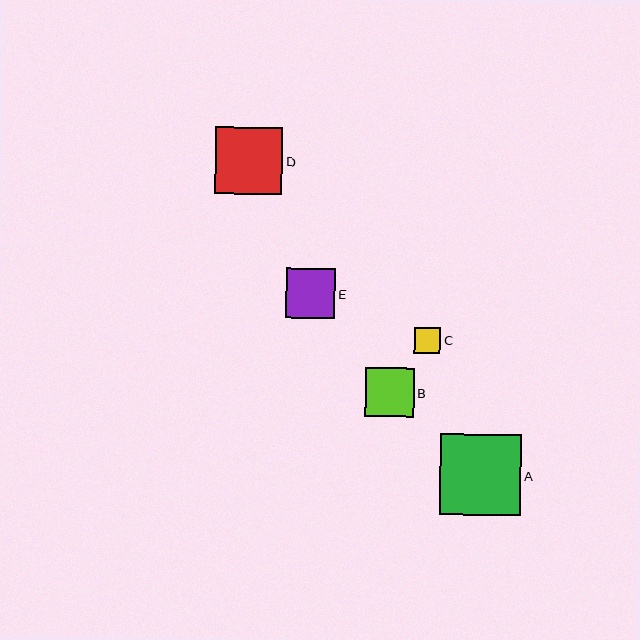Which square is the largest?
Square A is the largest with a size of approximately 81 pixels.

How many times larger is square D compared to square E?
Square D is approximately 1.3 times the size of square E.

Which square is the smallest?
Square C is the smallest with a size of approximately 26 pixels.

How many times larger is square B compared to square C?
Square B is approximately 1.8 times the size of square C.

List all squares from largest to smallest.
From largest to smallest: A, D, E, B, C.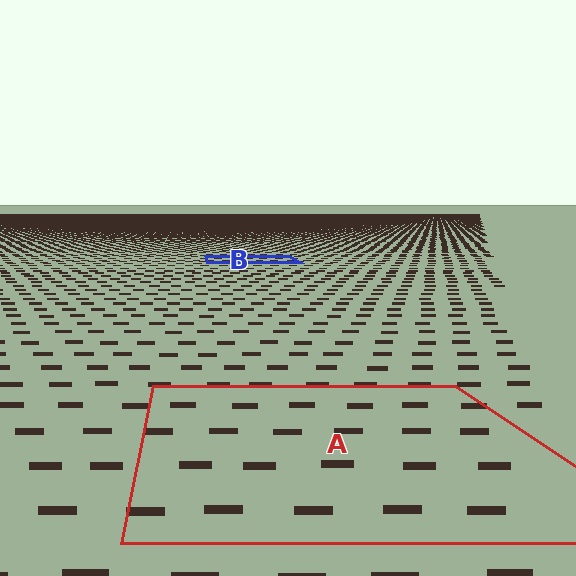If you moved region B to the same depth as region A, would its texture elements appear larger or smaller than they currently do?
They would appear larger. At a closer depth, the same texture elements are projected at a bigger on-screen size.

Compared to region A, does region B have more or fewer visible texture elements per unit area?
Region B has more texture elements per unit area — they are packed more densely because it is farther away.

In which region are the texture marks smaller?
The texture marks are smaller in region B, because it is farther away.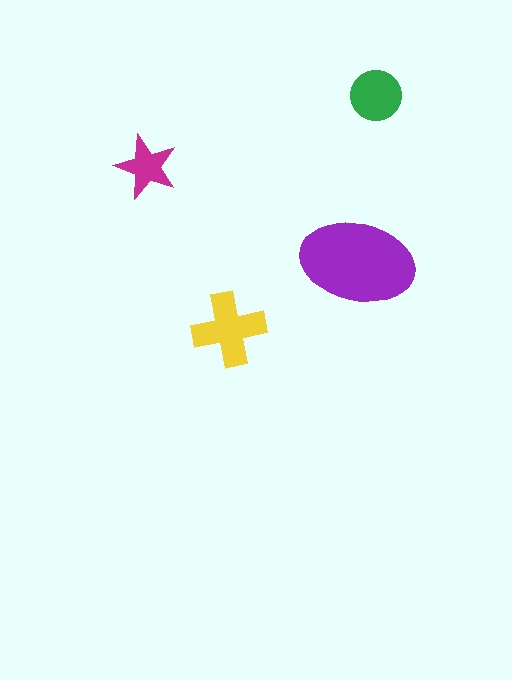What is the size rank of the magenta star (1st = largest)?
4th.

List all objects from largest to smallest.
The purple ellipse, the yellow cross, the green circle, the magenta star.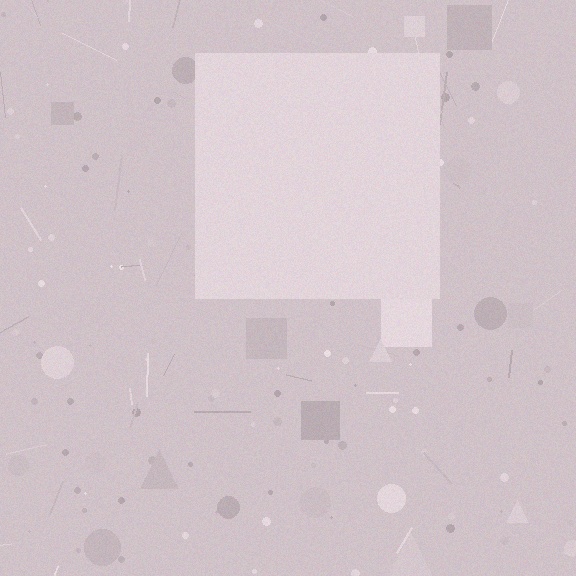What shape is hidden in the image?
A square is hidden in the image.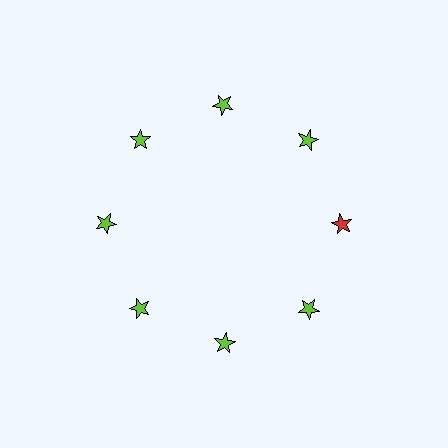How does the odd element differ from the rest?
It has a different color: red instead of lime.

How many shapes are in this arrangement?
There are 8 shapes arranged in a ring pattern.